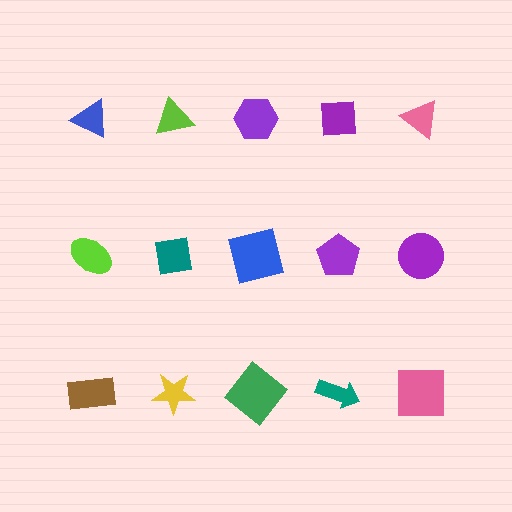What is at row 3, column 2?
A yellow star.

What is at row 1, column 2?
A lime triangle.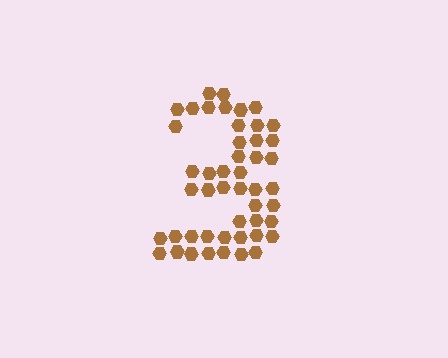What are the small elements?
The small elements are hexagons.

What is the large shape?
The large shape is the digit 3.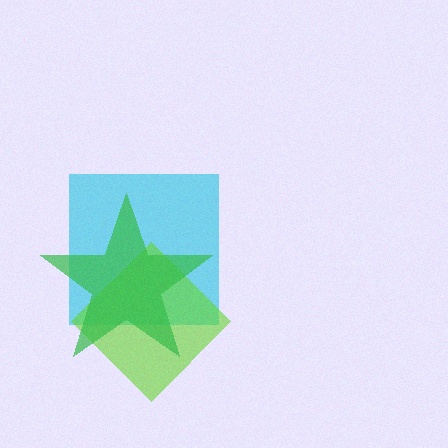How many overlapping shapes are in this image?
There are 3 overlapping shapes in the image.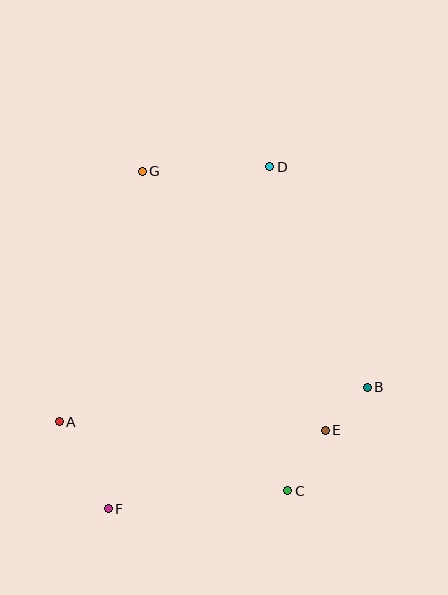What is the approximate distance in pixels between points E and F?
The distance between E and F is approximately 231 pixels.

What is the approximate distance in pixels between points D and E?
The distance between D and E is approximately 269 pixels.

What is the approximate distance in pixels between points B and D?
The distance between B and D is approximately 241 pixels.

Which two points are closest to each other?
Points B and E are closest to each other.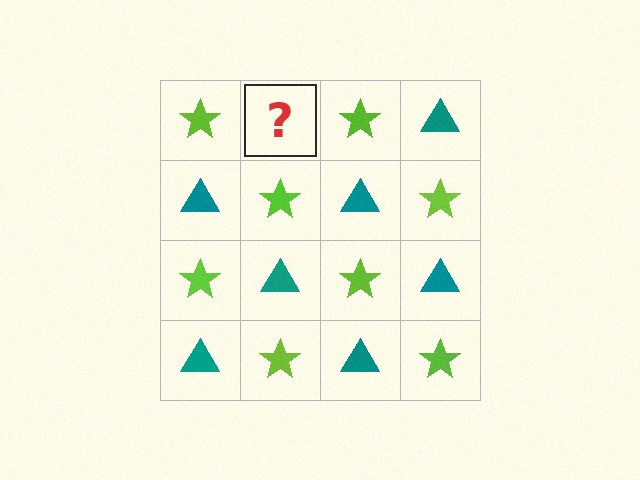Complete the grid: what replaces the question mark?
The question mark should be replaced with a teal triangle.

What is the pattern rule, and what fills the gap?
The rule is that it alternates lime star and teal triangle in a checkerboard pattern. The gap should be filled with a teal triangle.